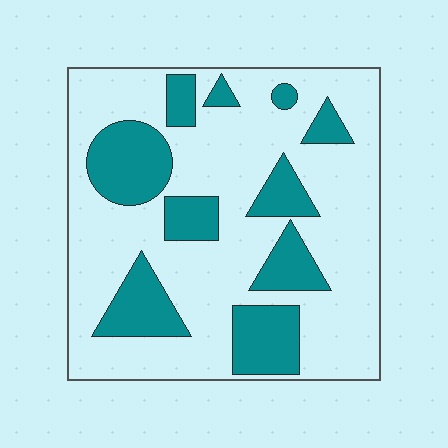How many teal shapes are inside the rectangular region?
10.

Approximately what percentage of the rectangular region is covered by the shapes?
Approximately 30%.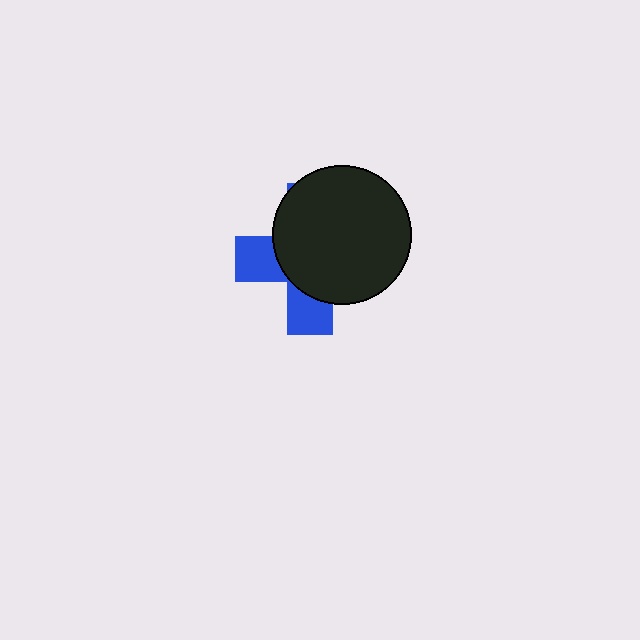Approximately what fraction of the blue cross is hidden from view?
Roughly 68% of the blue cross is hidden behind the black circle.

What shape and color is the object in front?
The object in front is a black circle.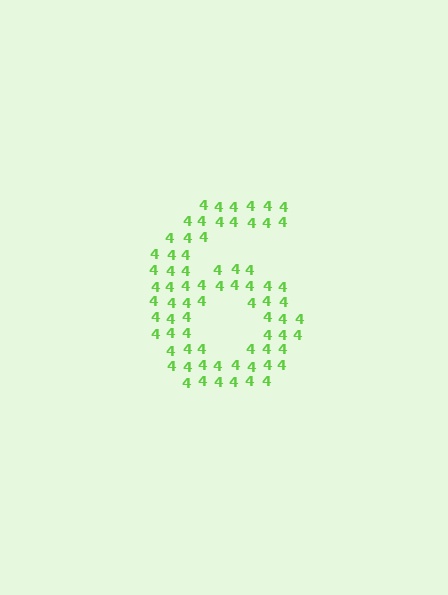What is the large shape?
The large shape is the digit 6.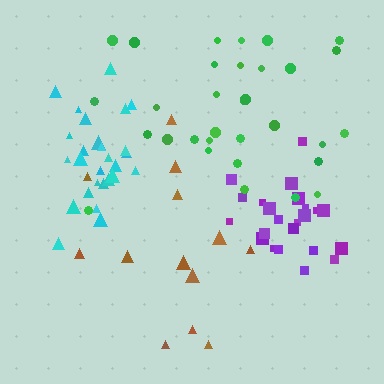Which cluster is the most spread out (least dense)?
Brown.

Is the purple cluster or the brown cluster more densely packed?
Purple.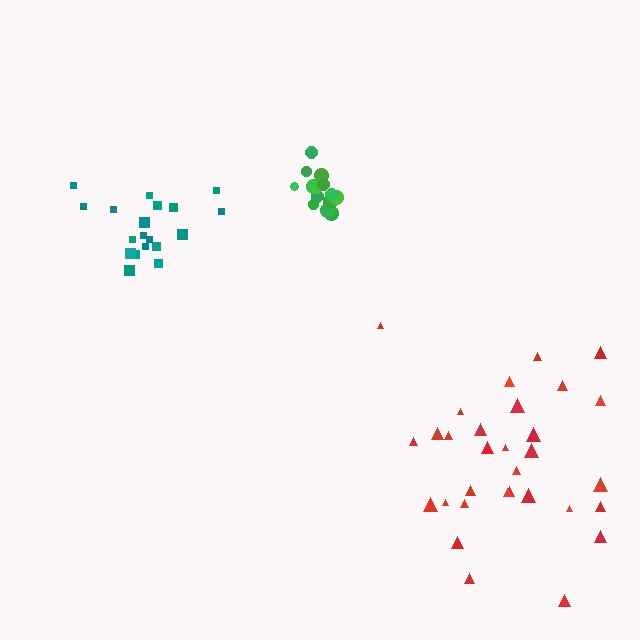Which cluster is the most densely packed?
Green.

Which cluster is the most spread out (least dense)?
Red.